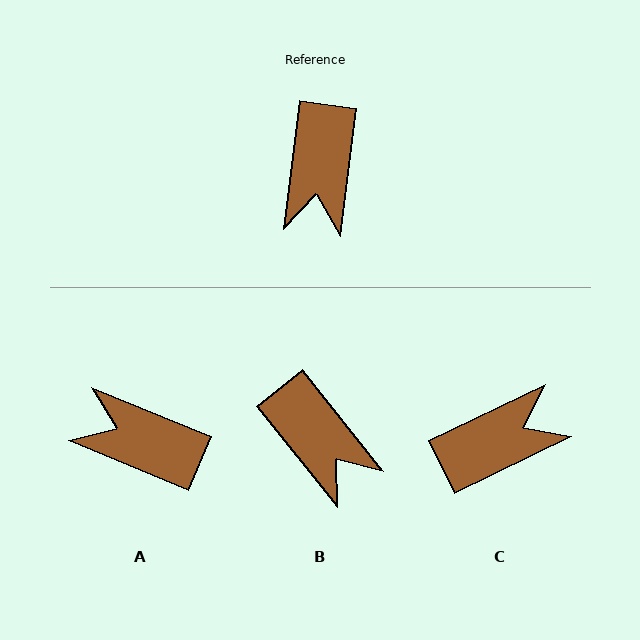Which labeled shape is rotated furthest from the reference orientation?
C, about 123 degrees away.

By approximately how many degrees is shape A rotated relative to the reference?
Approximately 105 degrees clockwise.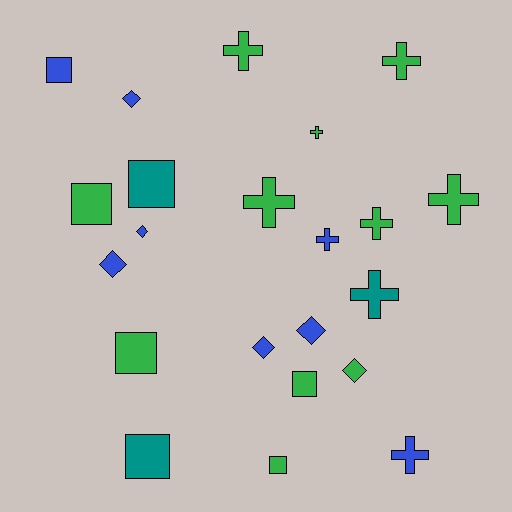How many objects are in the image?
There are 22 objects.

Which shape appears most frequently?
Cross, with 9 objects.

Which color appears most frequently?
Green, with 11 objects.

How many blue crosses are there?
There are 2 blue crosses.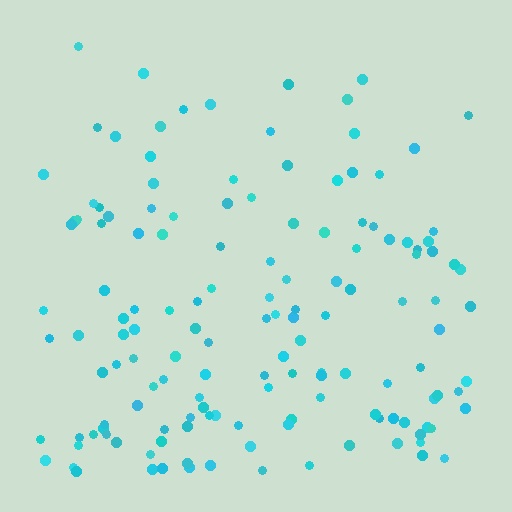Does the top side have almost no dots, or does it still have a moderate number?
Still a moderate number, just noticeably fewer than the bottom.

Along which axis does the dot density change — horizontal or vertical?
Vertical.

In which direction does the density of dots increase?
From top to bottom, with the bottom side densest.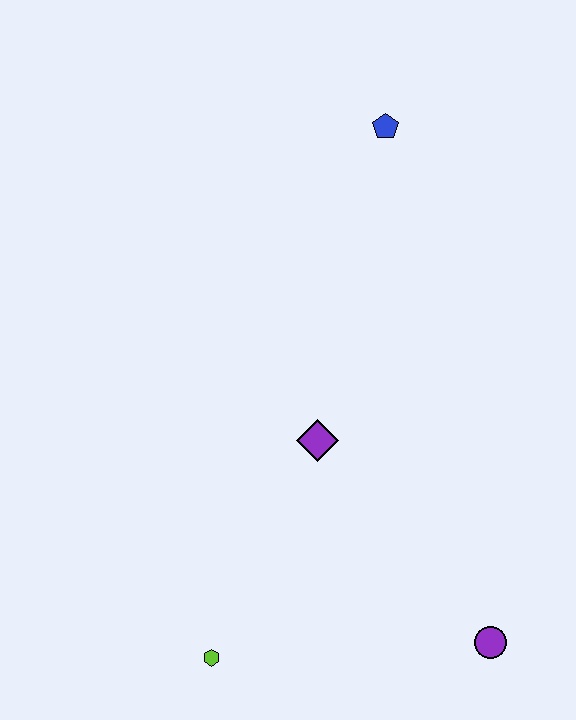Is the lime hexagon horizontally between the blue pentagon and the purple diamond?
No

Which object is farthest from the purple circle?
The blue pentagon is farthest from the purple circle.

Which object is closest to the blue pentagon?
The purple diamond is closest to the blue pentagon.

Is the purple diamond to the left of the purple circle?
Yes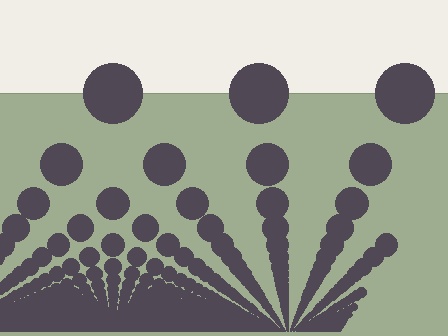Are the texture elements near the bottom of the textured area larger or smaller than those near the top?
Smaller. The gradient is inverted — elements near the bottom are smaller and denser.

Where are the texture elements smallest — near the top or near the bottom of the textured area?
Near the bottom.